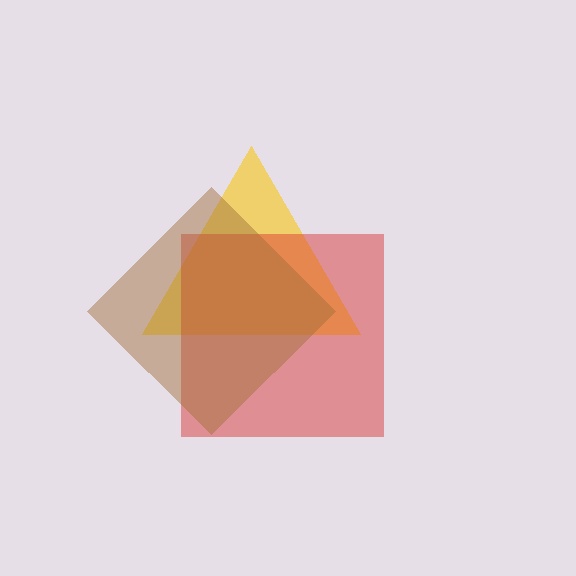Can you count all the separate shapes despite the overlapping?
Yes, there are 3 separate shapes.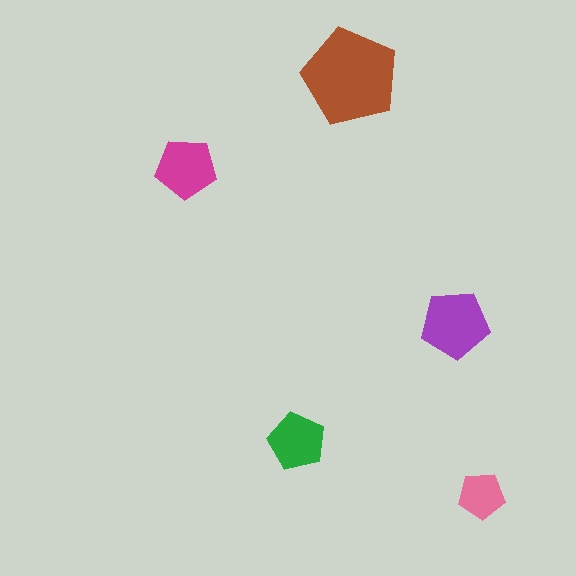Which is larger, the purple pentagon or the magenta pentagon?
The purple one.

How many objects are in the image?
There are 5 objects in the image.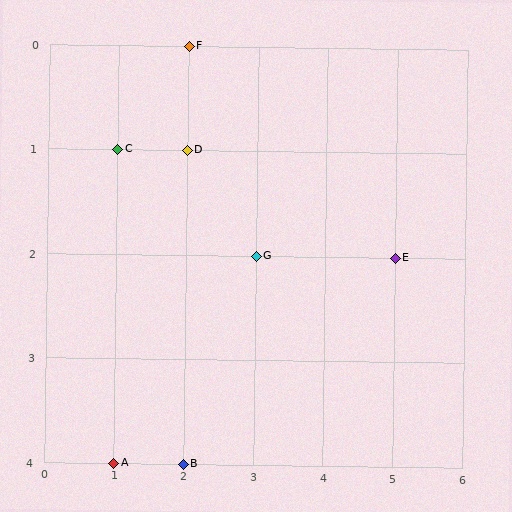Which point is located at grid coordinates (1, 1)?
Point C is at (1, 1).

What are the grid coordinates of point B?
Point B is at grid coordinates (2, 4).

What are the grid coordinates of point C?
Point C is at grid coordinates (1, 1).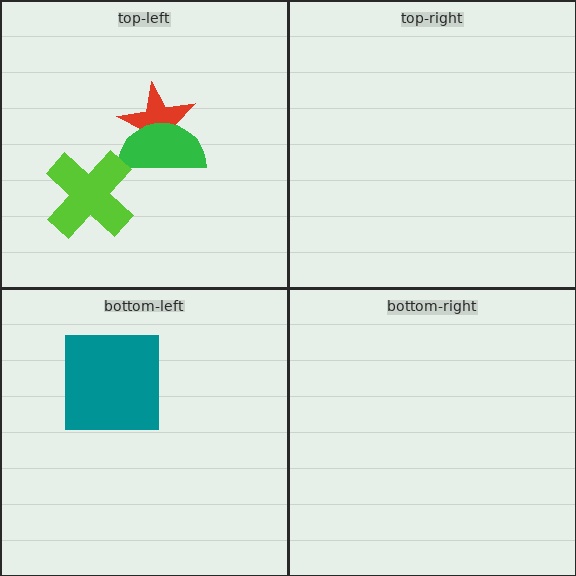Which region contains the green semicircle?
The top-left region.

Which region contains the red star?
The top-left region.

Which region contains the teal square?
The bottom-left region.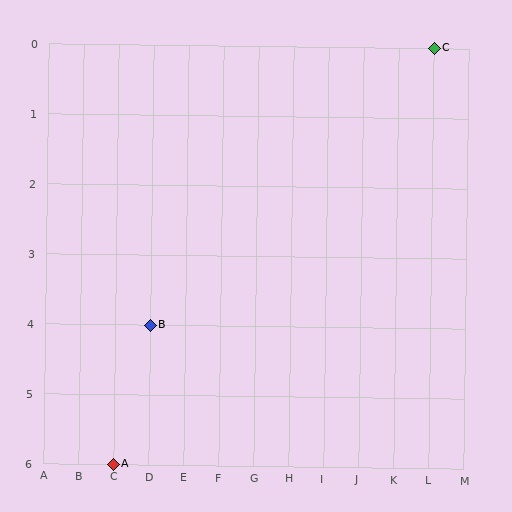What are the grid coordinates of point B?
Point B is at grid coordinates (D, 4).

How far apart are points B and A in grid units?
Points B and A are 1 column and 2 rows apart (about 2.2 grid units diagonally).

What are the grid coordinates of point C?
Point C is at grid coordinates (L, 0).